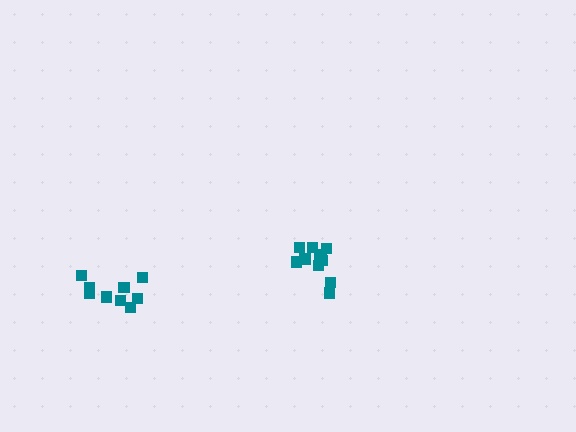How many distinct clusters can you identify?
There are 2 distinct clusters.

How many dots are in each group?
Group 1: 9 dots, Group 2: 11 dots (20 total).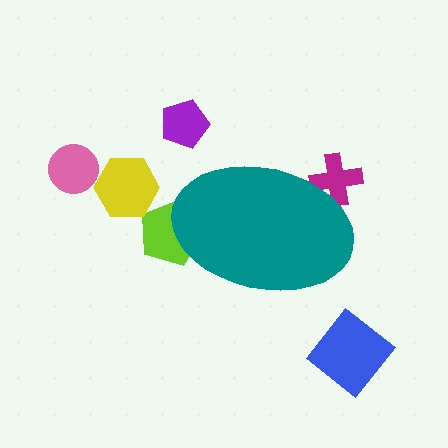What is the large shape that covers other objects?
A teal ellipse.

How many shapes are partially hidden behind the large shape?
2 shapes are partially hidden.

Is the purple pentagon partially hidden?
No, the purple pentagon is fully visible.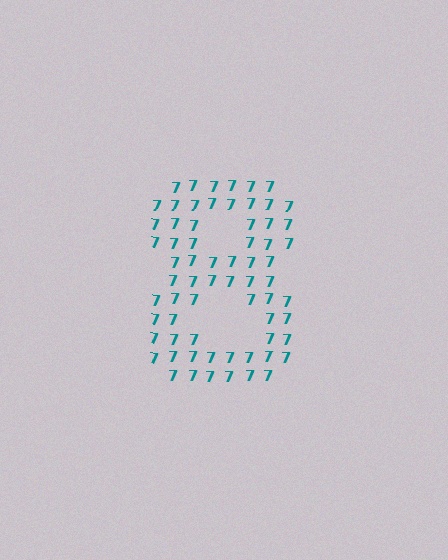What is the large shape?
The large shape is the digit 8.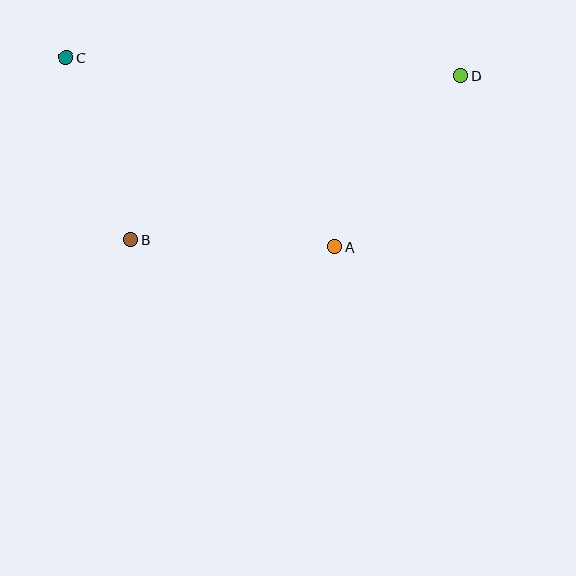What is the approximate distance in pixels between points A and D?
The distance between A and D is approximately 212 pixels.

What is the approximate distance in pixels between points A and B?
The distance between A and B is approximately 204 pixels.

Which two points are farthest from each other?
Points C and D are farthest from each other.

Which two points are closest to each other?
Points B and C are closest to each other.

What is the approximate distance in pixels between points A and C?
The distance between A and C is approximately 329 pixels.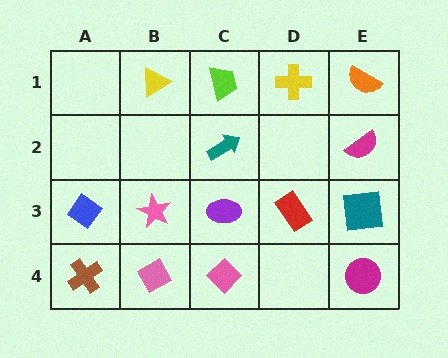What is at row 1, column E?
An orange semicircle.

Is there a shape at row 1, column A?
No, that cell is empty.